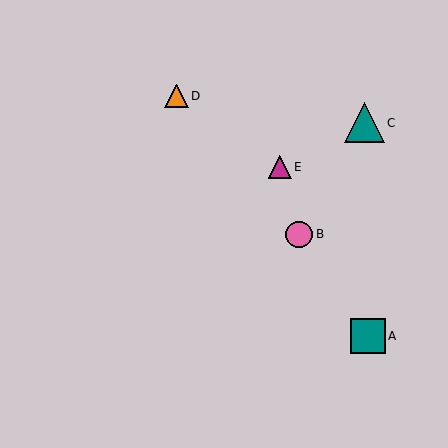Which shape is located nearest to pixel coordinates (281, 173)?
The magenta triangle (labeled E) at (280, 167) is nearest to that location.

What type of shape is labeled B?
Shape B is a pink circle.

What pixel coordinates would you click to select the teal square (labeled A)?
Click at (368, 336) to select the teal square A.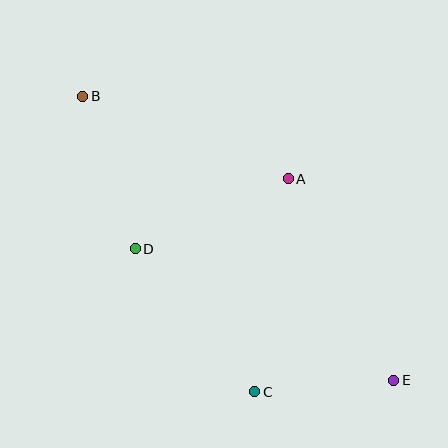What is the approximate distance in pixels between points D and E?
The distance between D and E is approximately 290 pixels.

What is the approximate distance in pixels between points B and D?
The distance between B and D is approximately 161 pixels.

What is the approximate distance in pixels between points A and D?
The distance between A and D is approximately 169 pixels.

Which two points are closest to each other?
Points C and E are closest to each other.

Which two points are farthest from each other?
Points B and E are farthest from each other.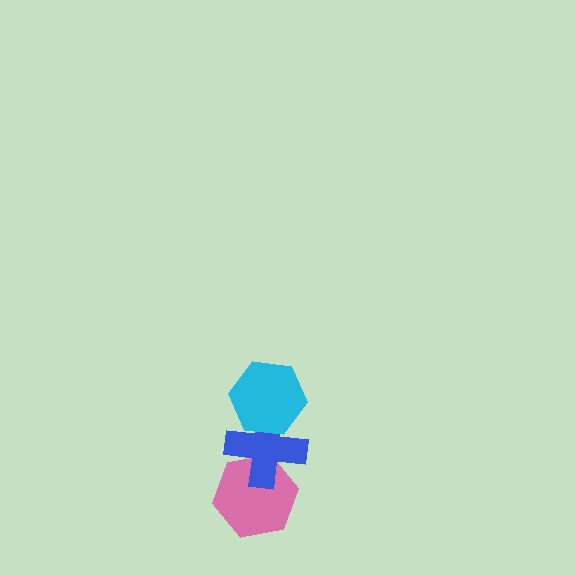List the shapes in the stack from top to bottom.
From top to bottom: the cyan hexagon, the blue cross, the pink hexagon.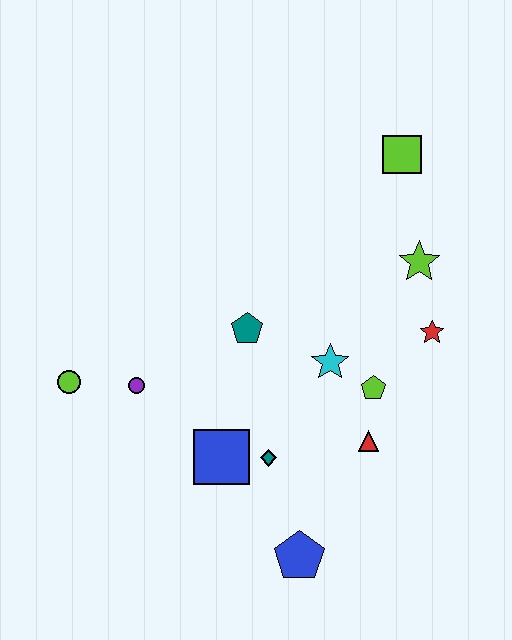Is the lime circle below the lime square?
Yes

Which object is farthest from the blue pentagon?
The lime square is farthest from the blue pentagon.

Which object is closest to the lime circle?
The purple circle is closest to the lime circle.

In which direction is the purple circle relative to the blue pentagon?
The purple circle is above the blue pentagon.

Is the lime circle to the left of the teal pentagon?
Yes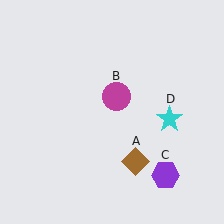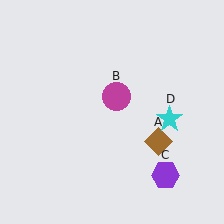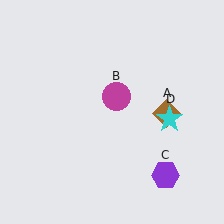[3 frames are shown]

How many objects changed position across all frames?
1 object changed position: brown diamond (object A).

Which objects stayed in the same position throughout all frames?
Magenta circle (object B) and purple hexagon (object C) and cyan star (object D) remained stationary.